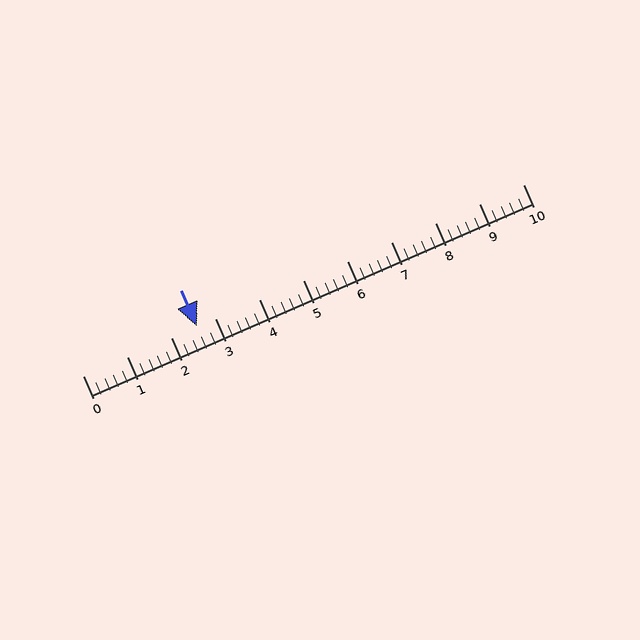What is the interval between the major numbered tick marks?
The major tick marks are spaced 1 units apart.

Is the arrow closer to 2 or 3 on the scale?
The arrow is closer to 3.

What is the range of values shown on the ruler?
The ruler shows values from 0 to 10.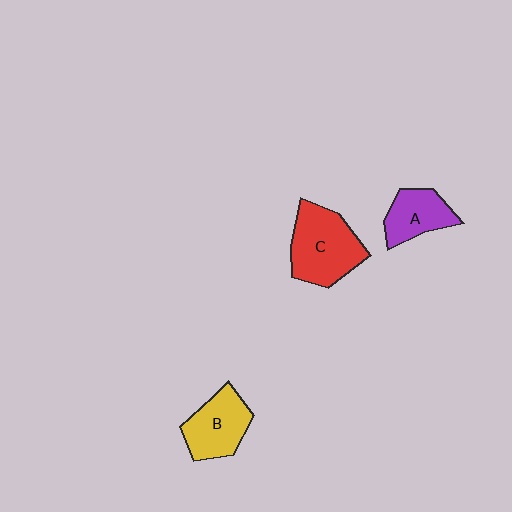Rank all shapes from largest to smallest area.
From largest to smallest: C (red), B (yellow), A (purple).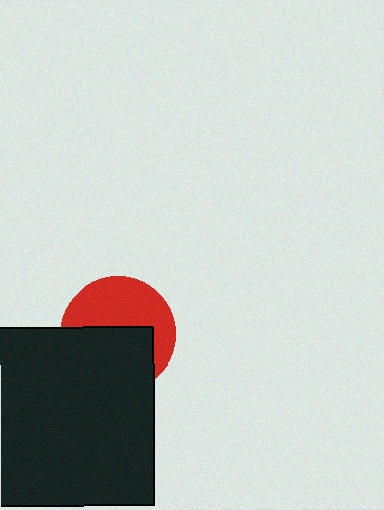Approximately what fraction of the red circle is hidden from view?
Roughly 51% of the red circle is hidden behind the black square.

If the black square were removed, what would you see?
You would see the complete red circle.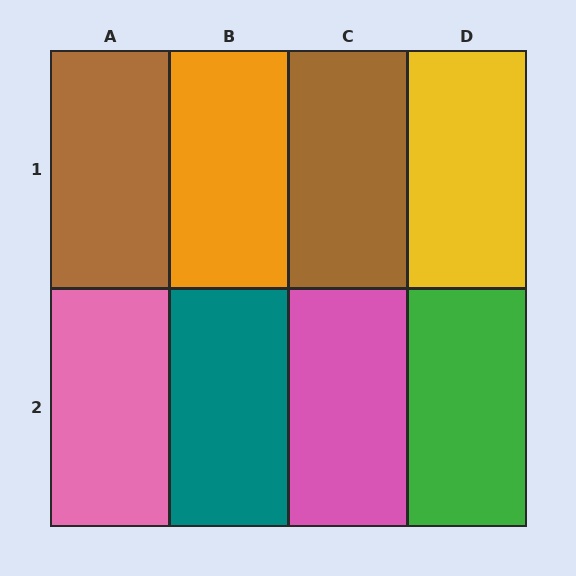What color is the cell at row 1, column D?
Yellow.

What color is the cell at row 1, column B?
Orange.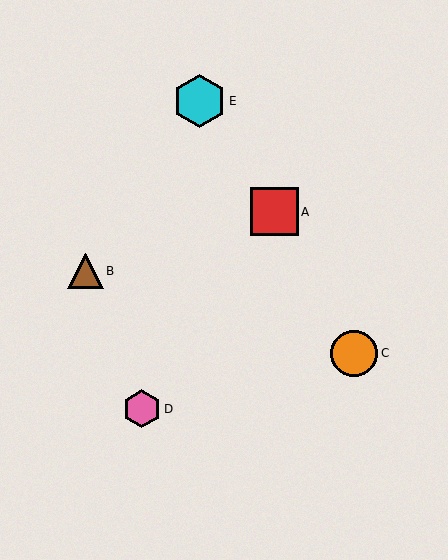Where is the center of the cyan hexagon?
The center of the cyan hexagon is at (199, 101).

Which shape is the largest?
The cyan hexagon (labeled E) is the largest.